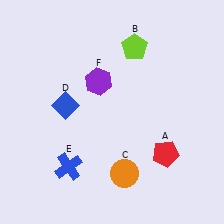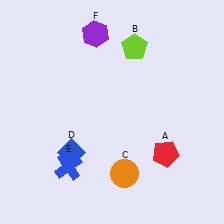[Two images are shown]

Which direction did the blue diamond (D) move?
The blue diamond (D) moved down.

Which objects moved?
The objects that moved are: the blue diamond (D), the purple hexagon (F).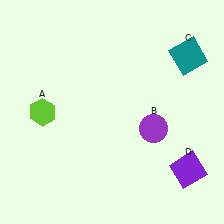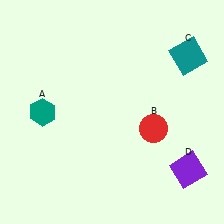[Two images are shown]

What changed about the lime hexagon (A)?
In Image 1, A is lime. In Image 2, it changed to teal.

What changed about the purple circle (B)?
In Image 1, B is purple. In Image 2, it changed to red.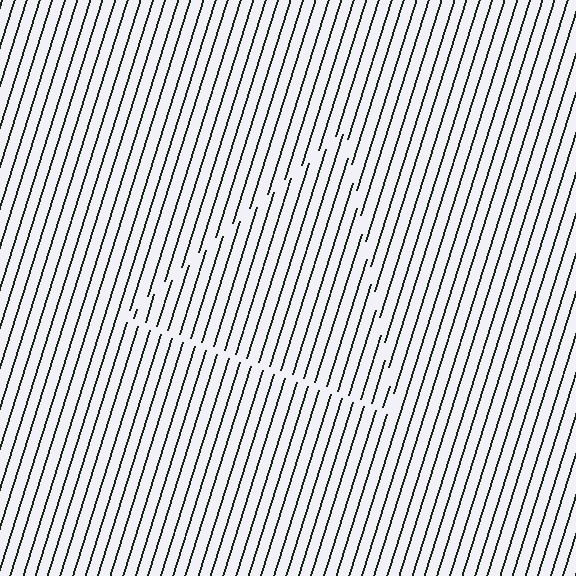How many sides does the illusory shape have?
3 sides — the line-ends trace a triangle.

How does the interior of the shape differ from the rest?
The interior of the shape contains the same grating, shifted by half a period — the contour is defined by the phase discontinuity where line-ends from the inner and outer gratings abut.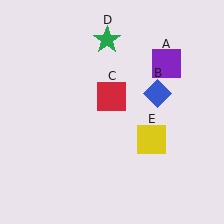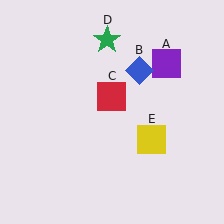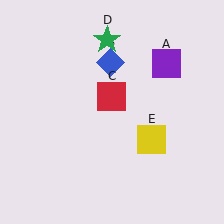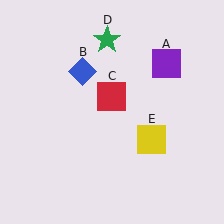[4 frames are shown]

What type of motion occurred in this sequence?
The blue diamond (object B) rotated counterclockwise around the center of the scene.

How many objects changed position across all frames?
1 object changed position: blue diamond (object B).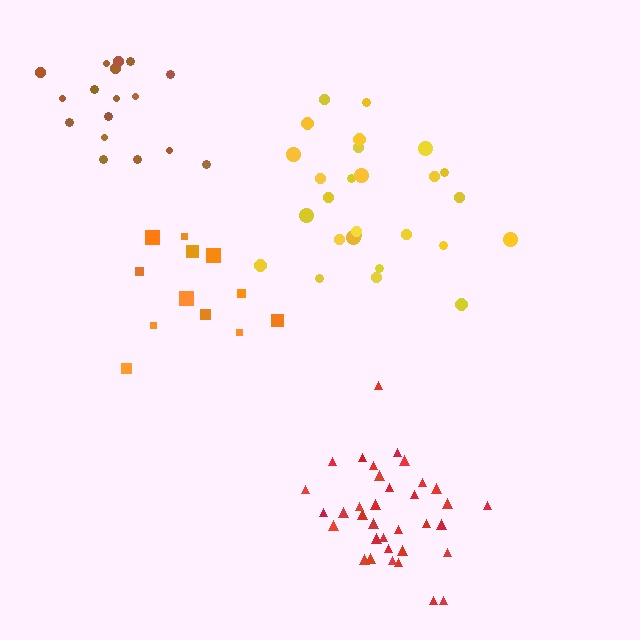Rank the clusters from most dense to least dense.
red, brown, yellow, orange.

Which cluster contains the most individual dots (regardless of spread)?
Red (35).